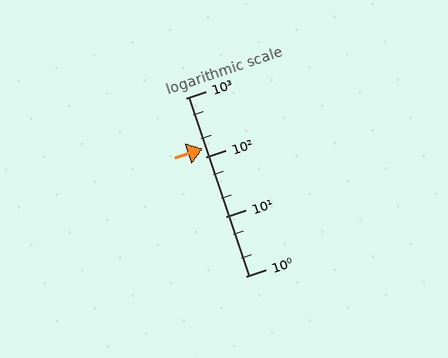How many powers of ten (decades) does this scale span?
The scale spans 3 decades, from 1 to 1000.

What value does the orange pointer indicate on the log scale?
The pointer indicates approximately 140.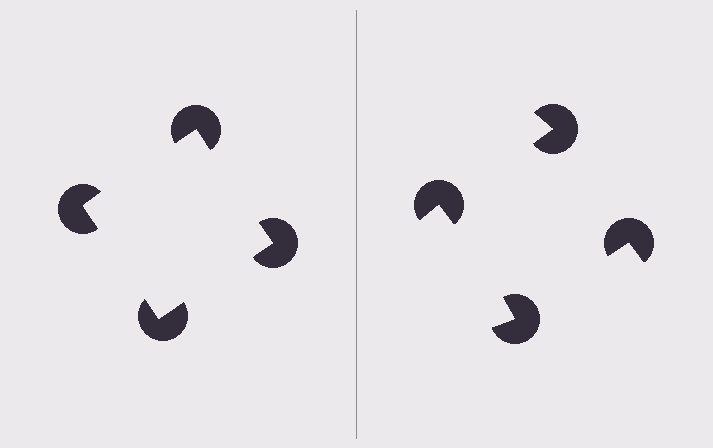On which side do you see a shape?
An illusory square appears on the left side. On the right side the wedge cuts are rotated, so no coherent shape forms.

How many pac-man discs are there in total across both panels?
8 — 4 on each side.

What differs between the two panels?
The pac-man discs are positioned identically on both sides; only the wedge orientations differ. On the left they align to a square; on the right they are misaligned.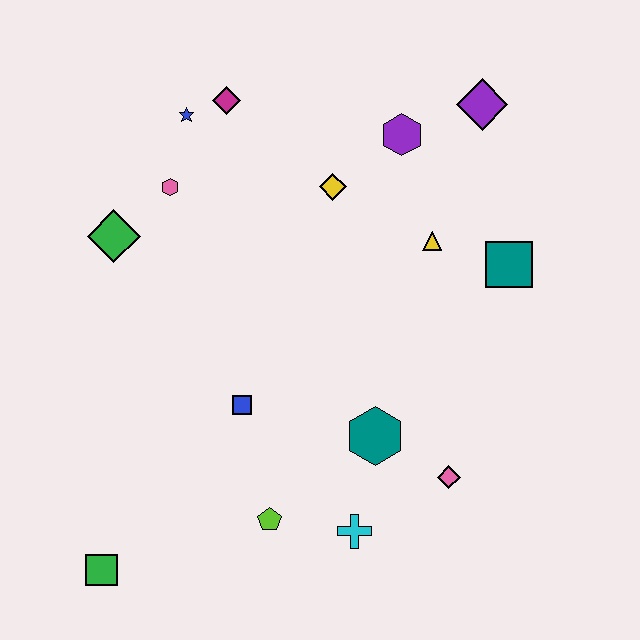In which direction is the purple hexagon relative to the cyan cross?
The purple hexagon is above the cyan cross.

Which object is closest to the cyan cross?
The lime pentagon is closest to the cyan cross.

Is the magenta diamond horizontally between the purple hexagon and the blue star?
Yes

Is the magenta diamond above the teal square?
Yes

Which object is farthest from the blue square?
The purple diamond is farthest from the blue square.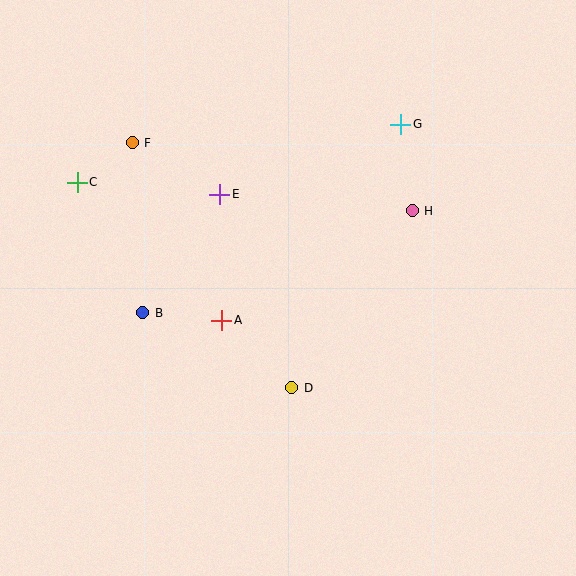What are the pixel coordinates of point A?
Point A is at (222, 320).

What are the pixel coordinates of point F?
Point F is at (132, 143).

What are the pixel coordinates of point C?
Point C is at (77, 182).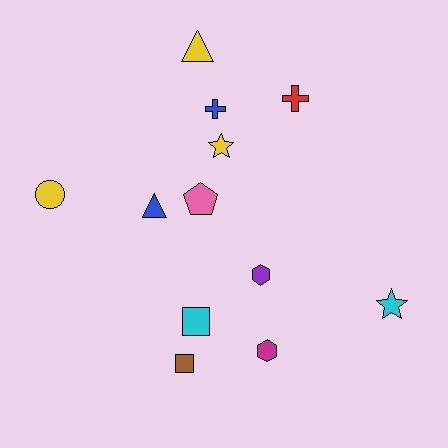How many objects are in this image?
There are 12 objects.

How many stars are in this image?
There are 2 stars.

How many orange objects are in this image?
There are no orange objects.